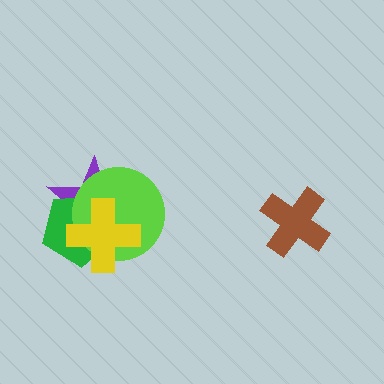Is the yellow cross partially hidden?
No, no other shape covers it.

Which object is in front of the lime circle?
The yellow cross is in front of the lime circle.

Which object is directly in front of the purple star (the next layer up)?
The green pentagon is directly in front of the purple star.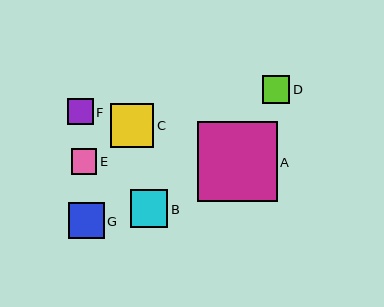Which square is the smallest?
Square E is the smallest with a size of approximately 26 pixels.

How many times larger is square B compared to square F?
Square B is approximately 1.5 times the size of square F.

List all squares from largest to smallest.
From largest to smallest: A, C, B, G, D, F, E.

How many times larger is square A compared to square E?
Square A is approximately 3.1 times the size of square E.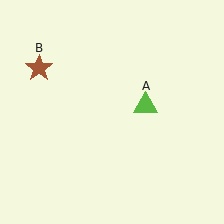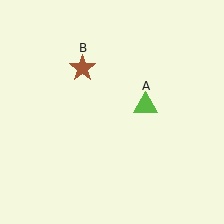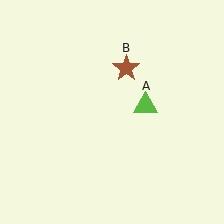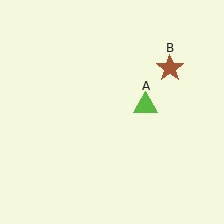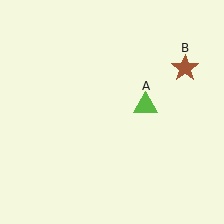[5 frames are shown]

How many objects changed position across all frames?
1 object changed position: brown star (object B).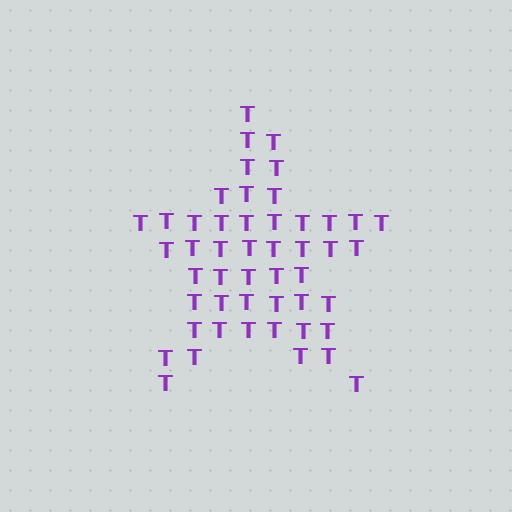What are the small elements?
The small elements are letter T's.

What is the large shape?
The large shape is a star.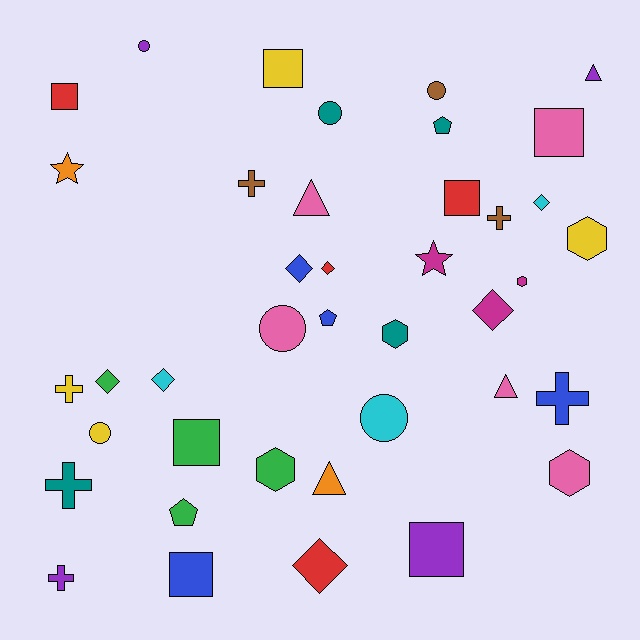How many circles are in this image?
There are 6 circles.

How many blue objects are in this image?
There are 4 blue objects.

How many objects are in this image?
There are 40 objects.